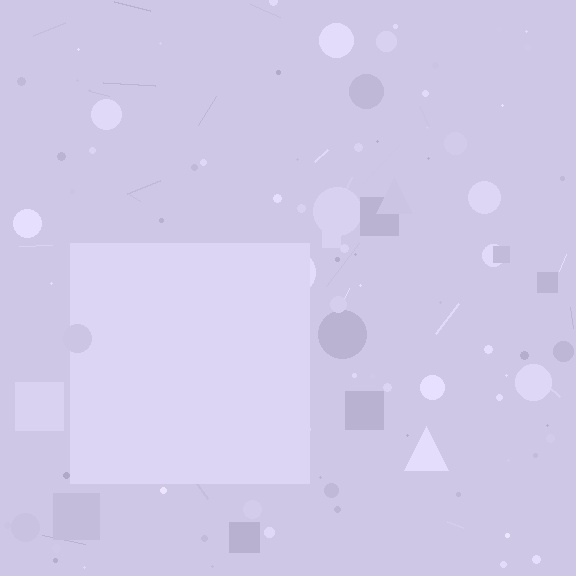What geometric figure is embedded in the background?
A square is embedded in the background.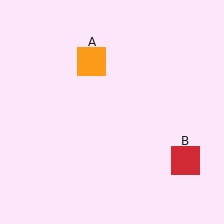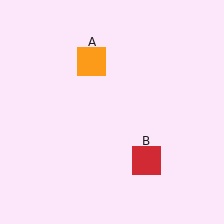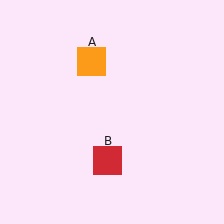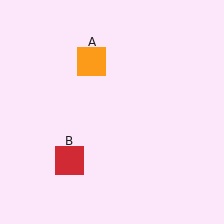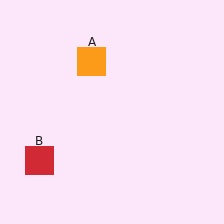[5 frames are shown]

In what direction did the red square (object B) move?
The red square (object B) moved left.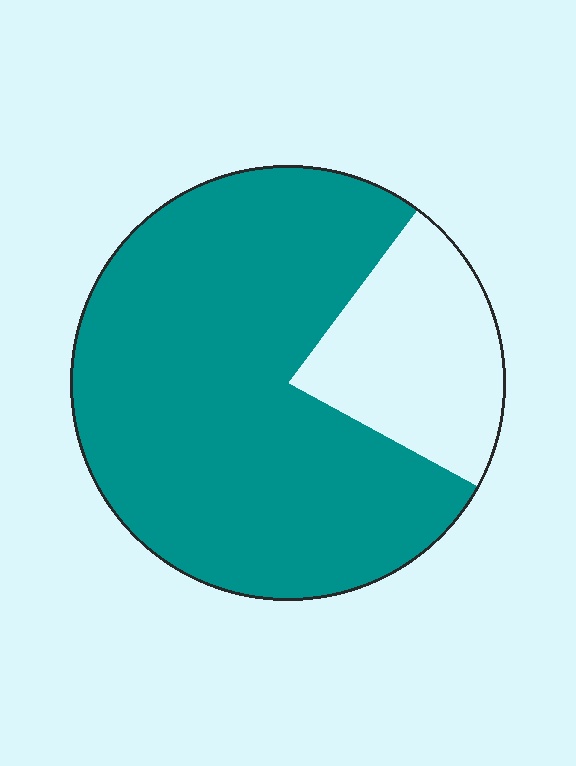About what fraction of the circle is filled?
About three quarters (3/4).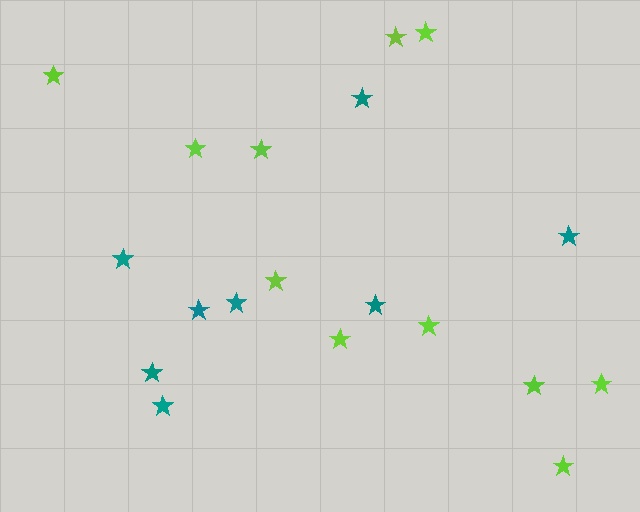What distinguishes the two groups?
There are 2 groups: one group of teal stars (8) and one group of lime stars (11).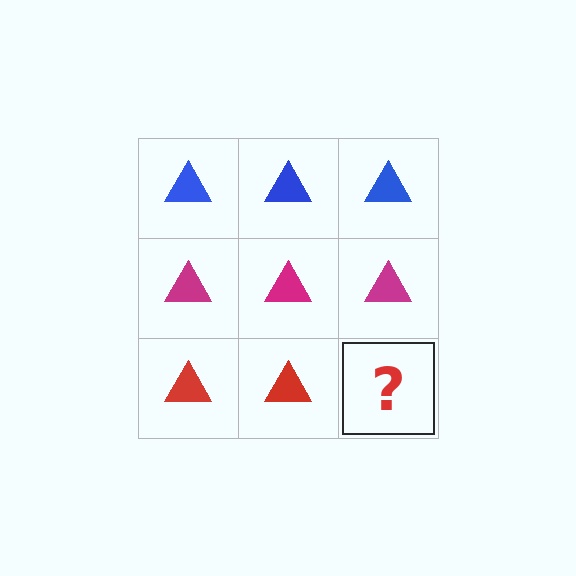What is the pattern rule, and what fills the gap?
The rule is that each row has a consistent color. The gap should be filled with a red triangle.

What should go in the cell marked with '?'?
The missing cell should contain a red triangle.